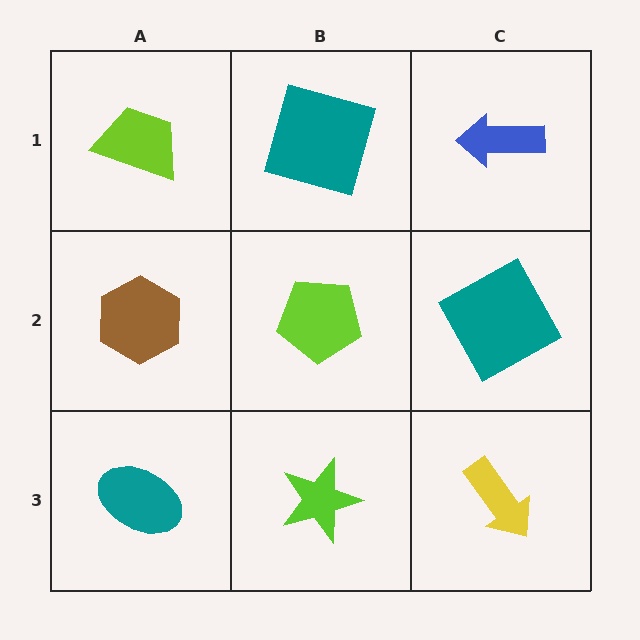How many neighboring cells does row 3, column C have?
2.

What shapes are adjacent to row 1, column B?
A lime pentagon (row 2, column B), a lime trapezoid (row 1, column A), a blue arrow (row 1, column C).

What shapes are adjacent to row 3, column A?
A brown hexagon (row 2, column A), a lime star (row 3, column B).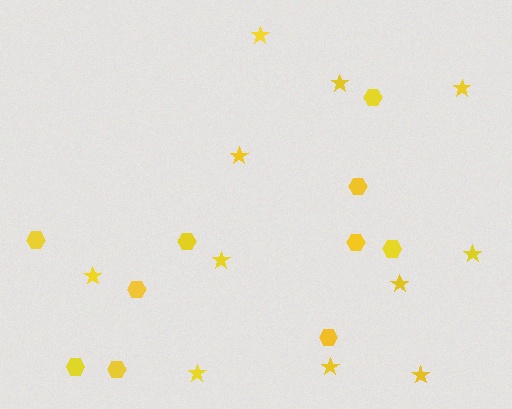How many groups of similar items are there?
There are 2 groups: one group of stars (11) and one group of hexagons (10).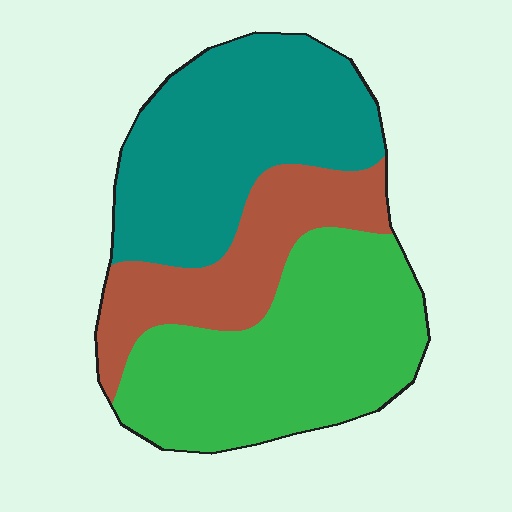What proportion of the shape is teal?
Teal covers about 35% of the shape.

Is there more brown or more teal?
Teal.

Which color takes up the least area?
Brown, at roughly 20%.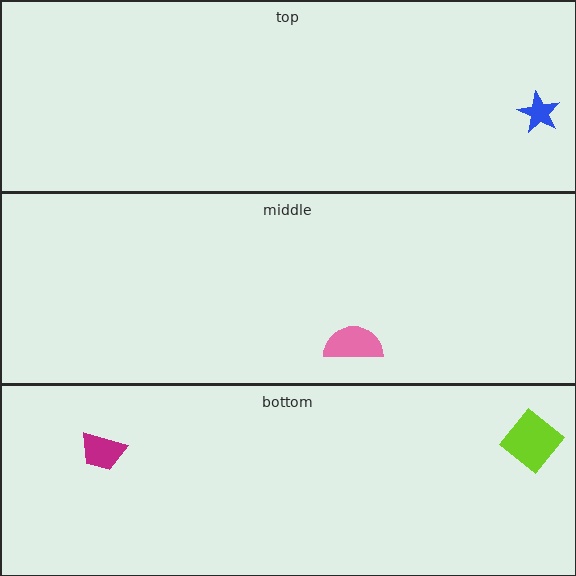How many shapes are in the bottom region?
2.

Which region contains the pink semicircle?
The middle region.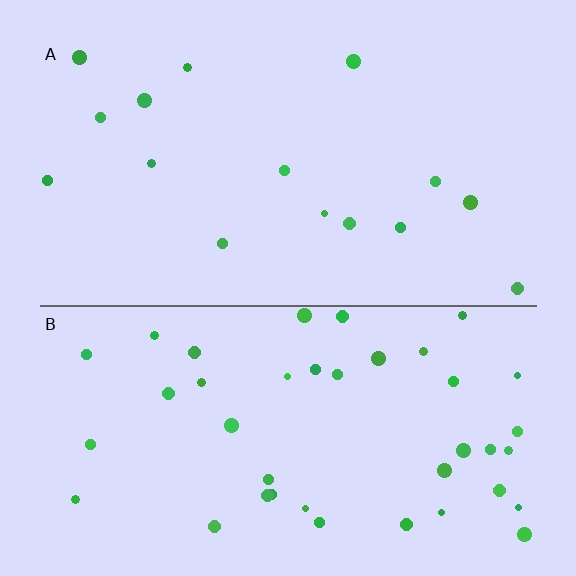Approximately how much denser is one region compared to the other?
Approximately 2.6× — region B over region A.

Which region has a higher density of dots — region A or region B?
B (the bottom).